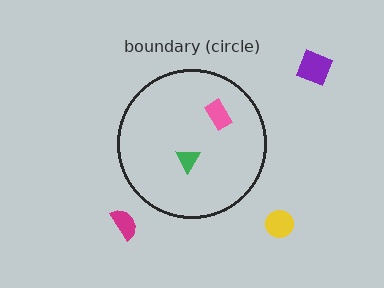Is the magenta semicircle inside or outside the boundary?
Outside.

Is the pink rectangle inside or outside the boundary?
Inside.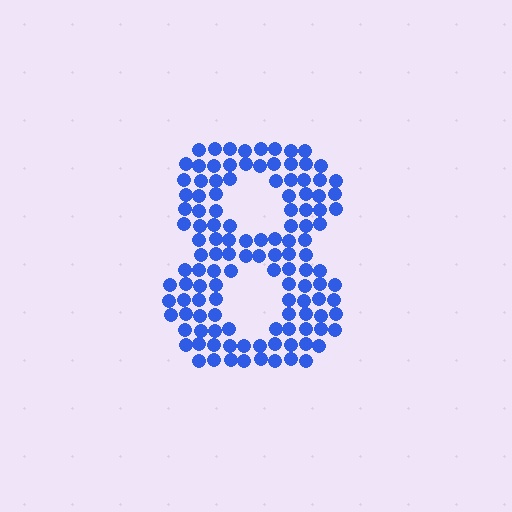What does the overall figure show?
The overall figure shows the digit 8.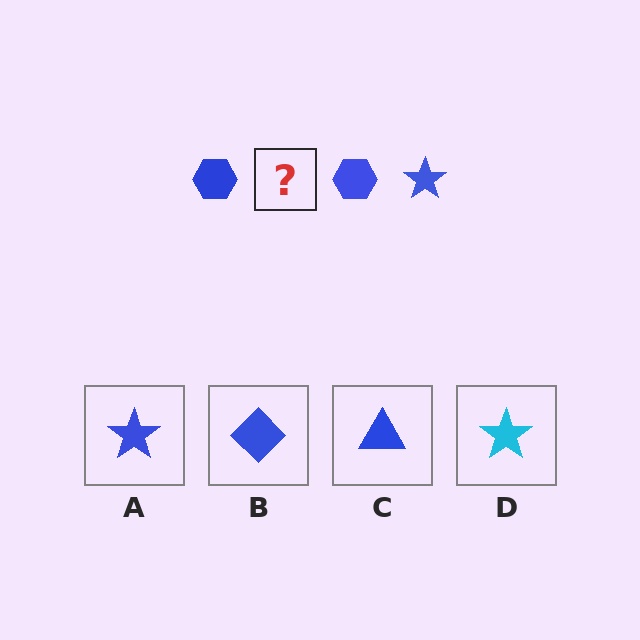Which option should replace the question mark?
Option A.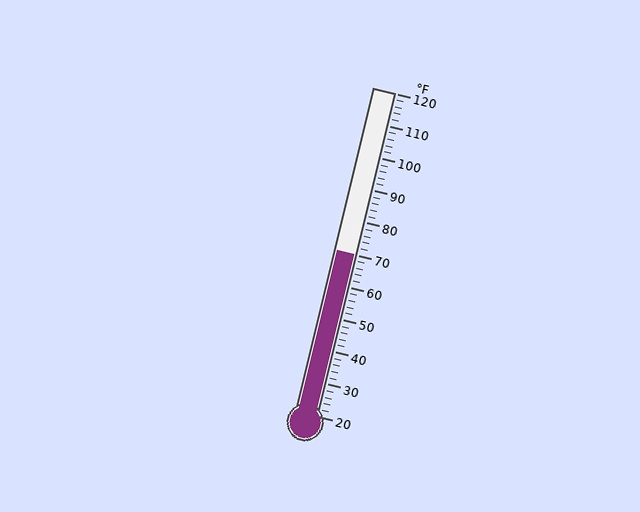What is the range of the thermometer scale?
The thermometer scale ranges from 20°F to 120°F.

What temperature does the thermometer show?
The thermometer shows approximately 70°F.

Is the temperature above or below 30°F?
The temperature is above 30°F.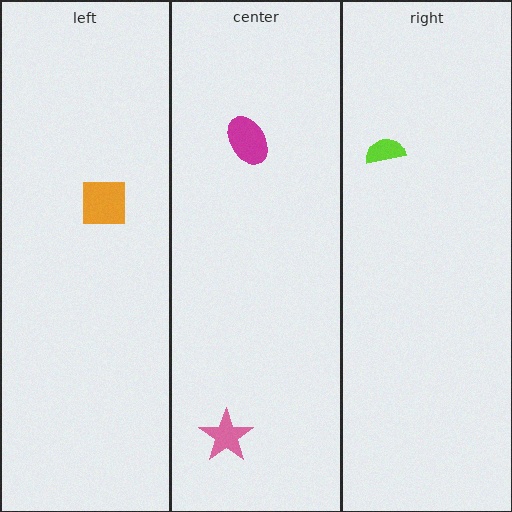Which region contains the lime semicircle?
The right region.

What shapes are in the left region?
The orange square.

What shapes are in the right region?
The lime semicircle.